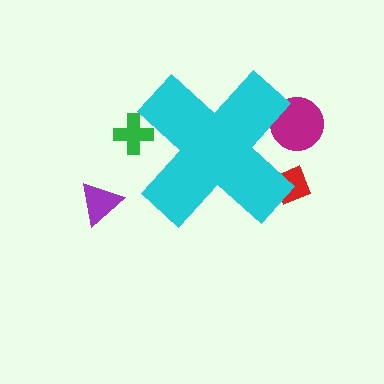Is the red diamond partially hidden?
Yes, the red diamond is partially hidden behind the cyan cross.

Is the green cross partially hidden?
Yes, the green cross is partially hidden behind the cyan cross.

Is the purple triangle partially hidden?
No, the purple triangle is fully visible.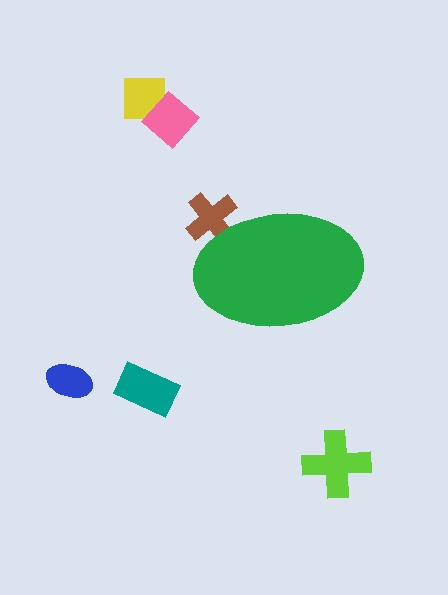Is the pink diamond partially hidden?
No, the pink diamond is fully visible.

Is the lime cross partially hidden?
No, the lime cross is fully visible.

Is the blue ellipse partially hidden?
No, the blue ellipse is fully visible.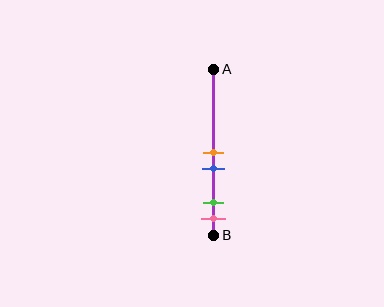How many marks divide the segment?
There are 4 marks dividing the segment.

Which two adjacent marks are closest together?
The orange and blue marks are the closest adjacent pair.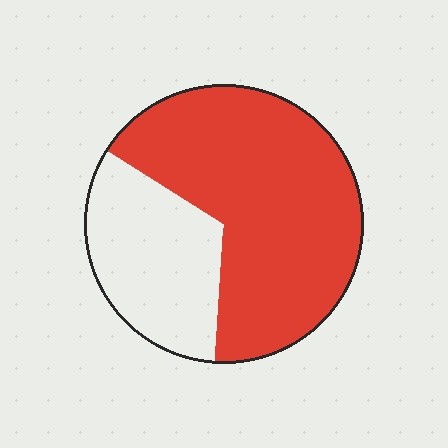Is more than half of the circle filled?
Yes.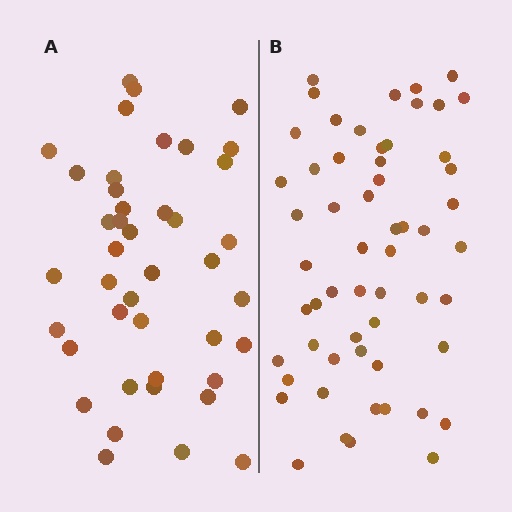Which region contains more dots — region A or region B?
Region B (the right region) has more dots.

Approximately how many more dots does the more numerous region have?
Region B has approximately 15 more dots than region A.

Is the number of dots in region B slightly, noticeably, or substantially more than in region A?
Region B has noticeably more, but not dramatically so. The ratio is roughly 1.4 to 1.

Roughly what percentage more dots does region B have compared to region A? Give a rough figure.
About 35% more.